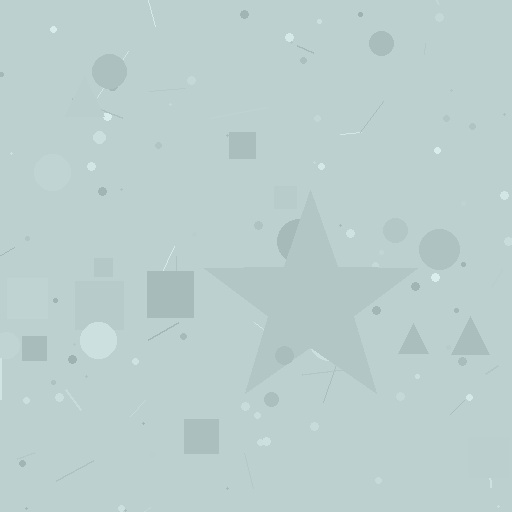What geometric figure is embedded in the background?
A star is embedded in the background.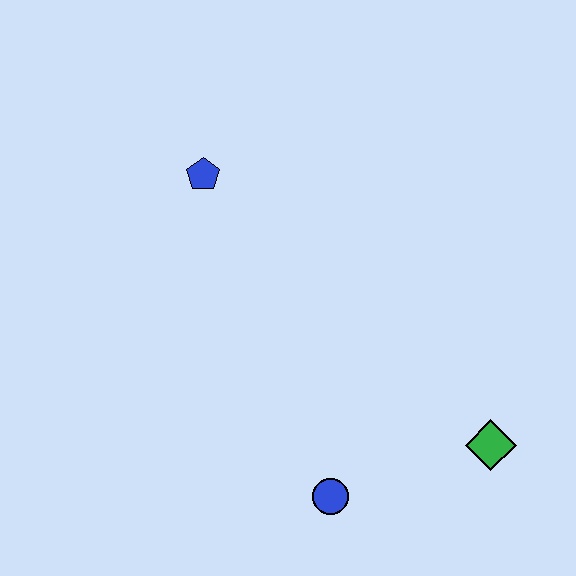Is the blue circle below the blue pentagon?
Yes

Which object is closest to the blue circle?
The green diamond is closest to the blue circle.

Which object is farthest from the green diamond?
The blue pentagon is farthest from the green diamond.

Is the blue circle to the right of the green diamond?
No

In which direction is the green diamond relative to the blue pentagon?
The green diamond is to the right of the blue pentagon.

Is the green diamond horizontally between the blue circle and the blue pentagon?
No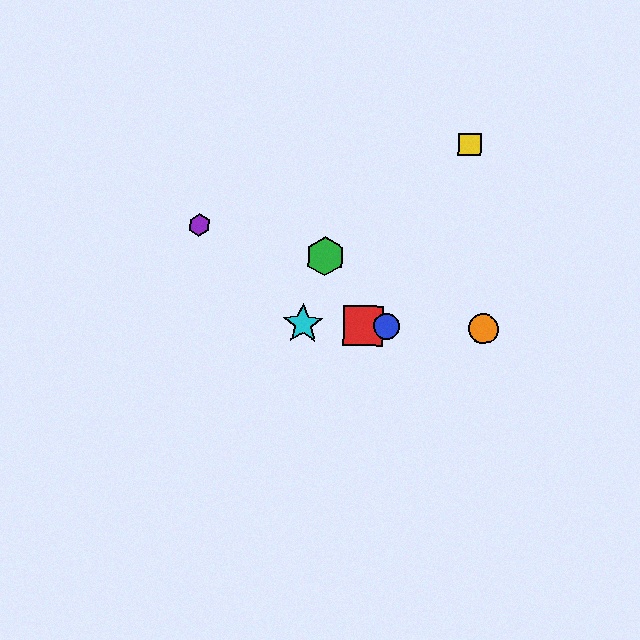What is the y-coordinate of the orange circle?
The orange circle is at y≈329.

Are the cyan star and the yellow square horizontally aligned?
No, the cyan star is at y≈324 and the yellow square is at y≈145.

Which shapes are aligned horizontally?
The red square, the blue circle, the orange circle, the cyan star are aligned horizontally.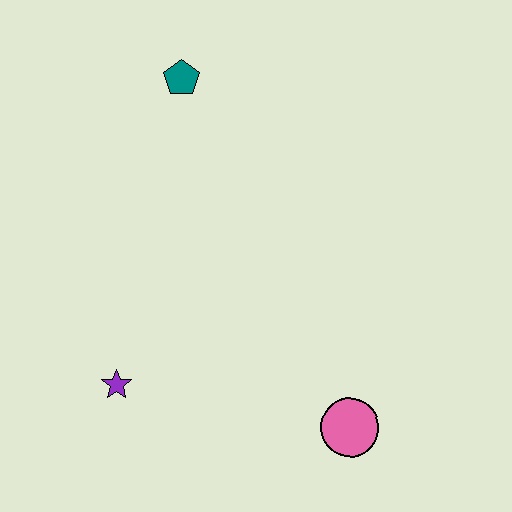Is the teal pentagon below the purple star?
No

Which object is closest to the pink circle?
The purple star is closest to the pink circle.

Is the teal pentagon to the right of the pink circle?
No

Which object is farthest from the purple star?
The teal pentagon is farthest from the purple star.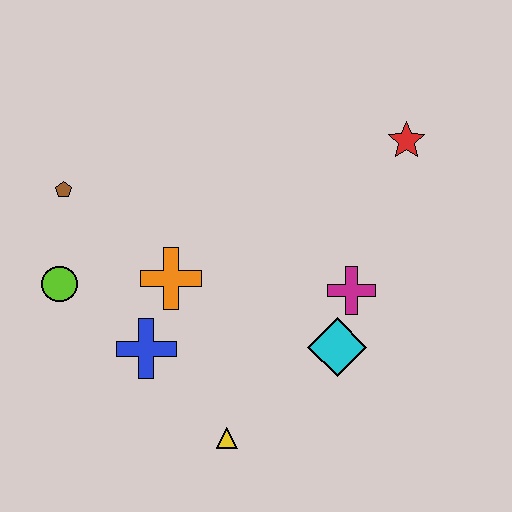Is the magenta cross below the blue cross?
No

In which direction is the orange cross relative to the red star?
The orange cross is to the left of the red star.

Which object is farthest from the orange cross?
The red star is farthest from the orange cross.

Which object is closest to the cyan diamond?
The magenta cross is closest to the cyan diamond.